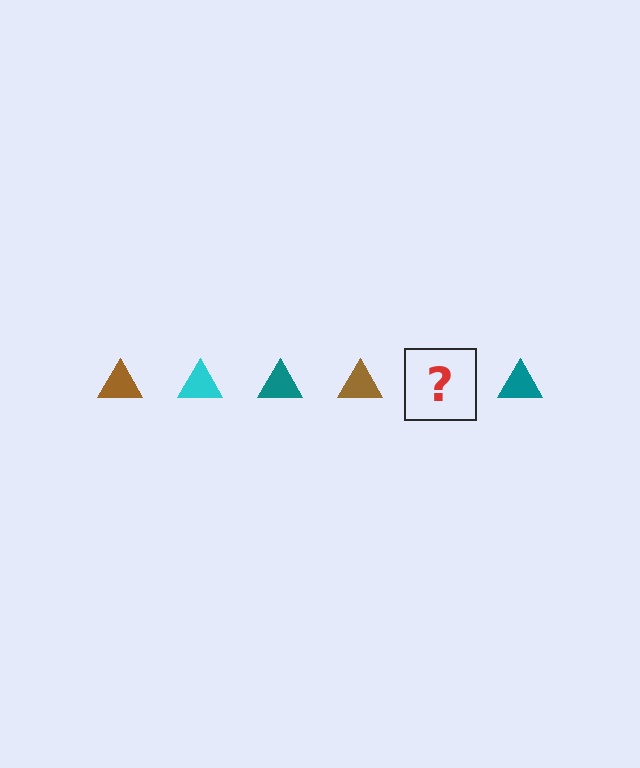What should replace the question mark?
The question mark should be replaced with a cyan triangle.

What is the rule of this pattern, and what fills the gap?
The rule is that the pattern cycles through brown, cyan, teal triangles. The gap should be filled with a cyan triangle.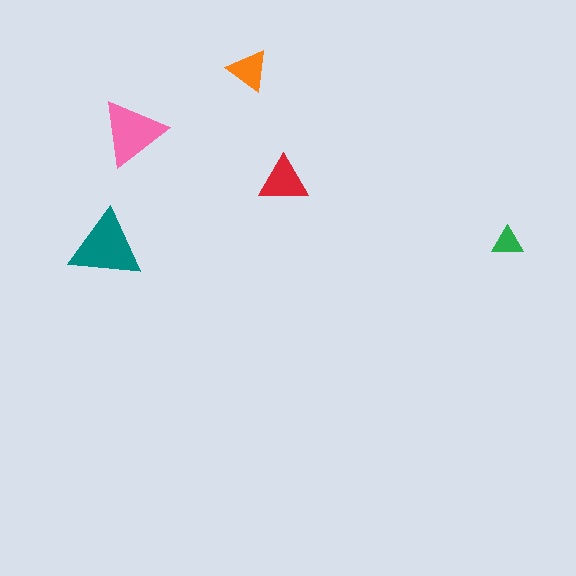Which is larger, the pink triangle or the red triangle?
The pink one.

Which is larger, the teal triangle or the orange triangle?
The teal one.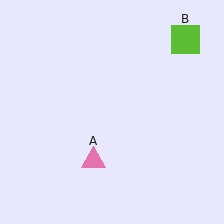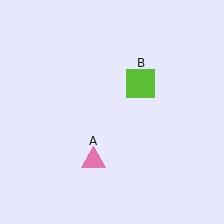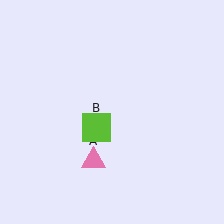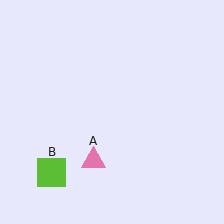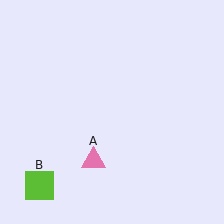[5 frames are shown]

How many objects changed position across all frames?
1 object changed position: lime square (object B).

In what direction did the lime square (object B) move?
The lime square (object B) moved down and to the left.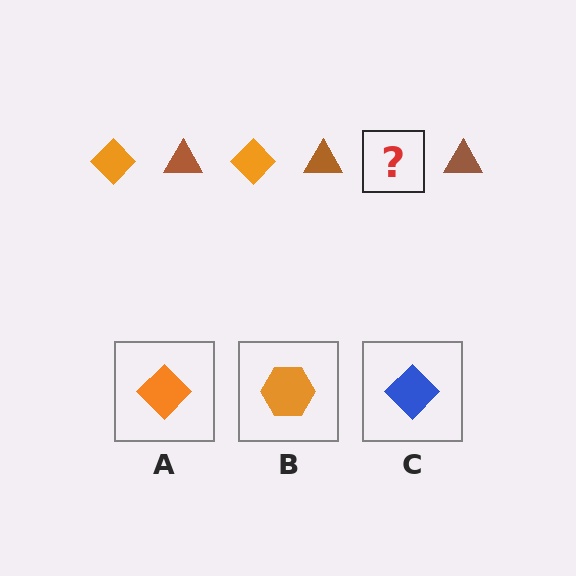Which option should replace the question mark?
Option A.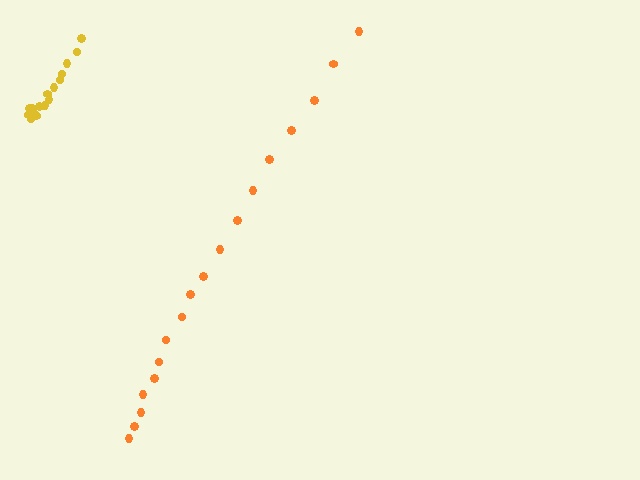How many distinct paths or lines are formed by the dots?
There are 2 distinct paths.